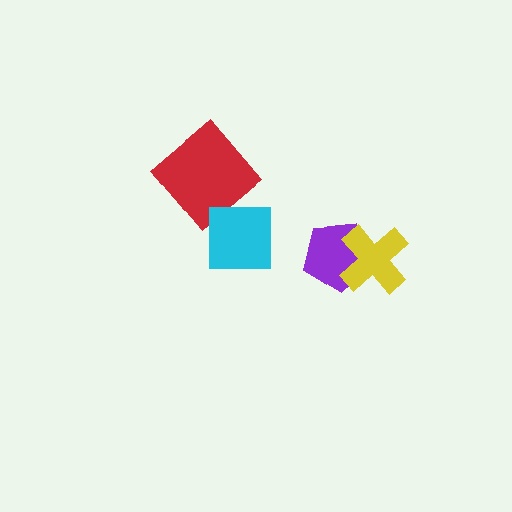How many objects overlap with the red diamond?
0 objects overlap with the red diamond.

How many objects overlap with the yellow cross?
1 object overlaps with the yellow cross.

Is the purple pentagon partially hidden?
Yes, it is partially covered by another shape.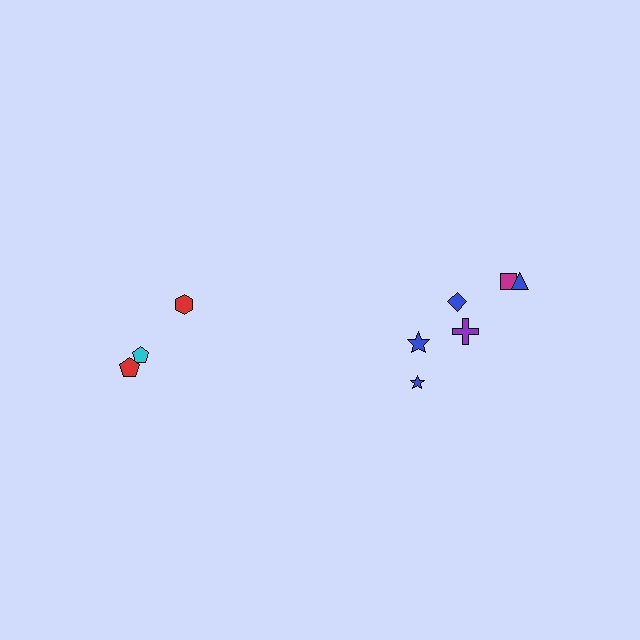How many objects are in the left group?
There are 3 objects.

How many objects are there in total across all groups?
There are 9 objects.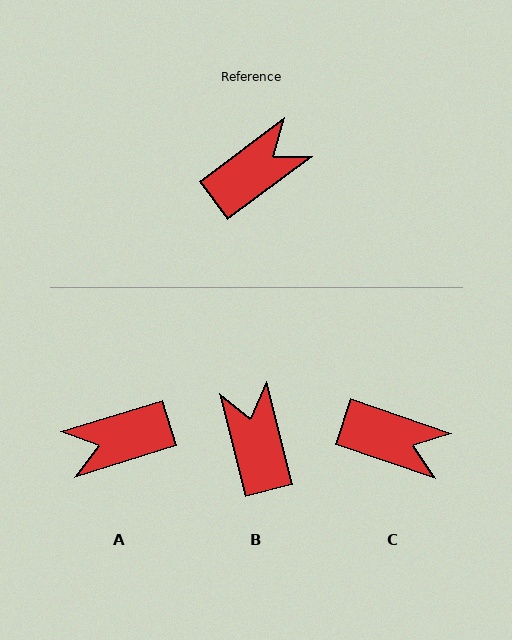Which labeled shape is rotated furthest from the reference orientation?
A, about 160 degrees away.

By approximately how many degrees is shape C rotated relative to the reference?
Approximately 56 degrees clockwise.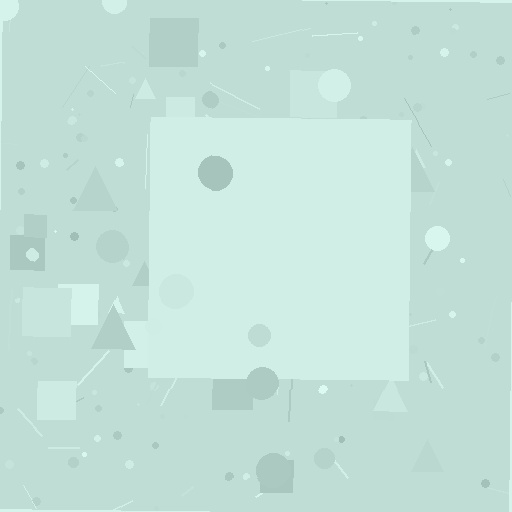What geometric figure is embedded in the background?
A square is embedded in the background.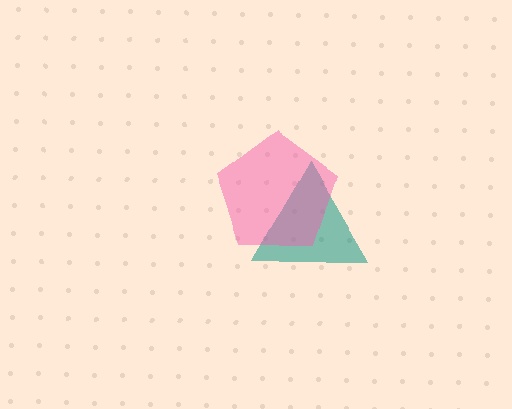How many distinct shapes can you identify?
There are 2 distinct shapes: a teal triangle, a pink pentagon.